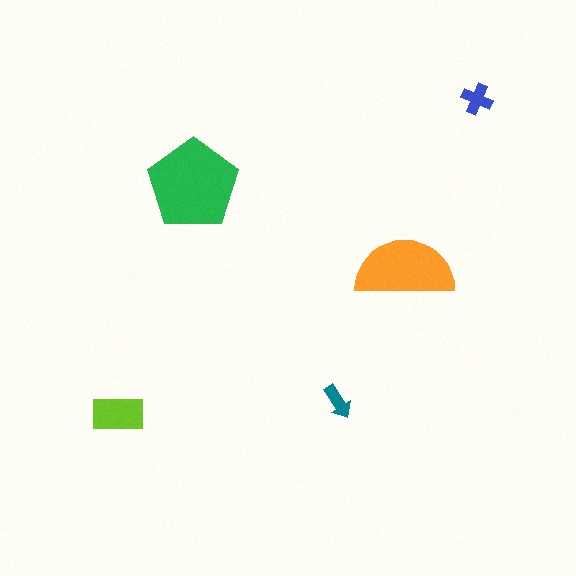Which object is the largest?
The green pentagon.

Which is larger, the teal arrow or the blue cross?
The blue cross.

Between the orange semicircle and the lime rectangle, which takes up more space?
The orange semicircle.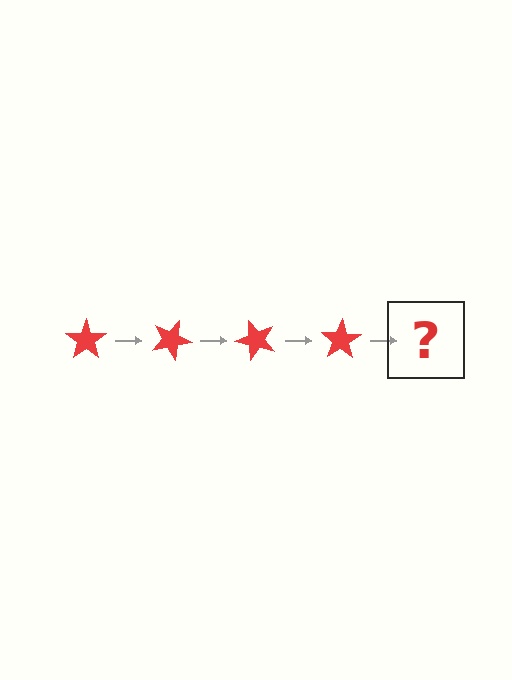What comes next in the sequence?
The next element should be a red star rotated 100 degrees.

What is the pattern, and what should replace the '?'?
The pattern is that the star rotates 25 degrees each step. The '?' should be a red star rotated 100 degrees.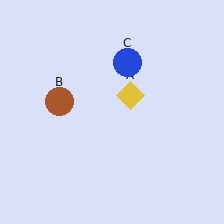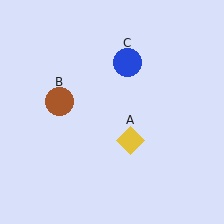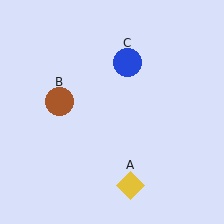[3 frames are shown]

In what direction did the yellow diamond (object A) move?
The yellow diamond (object A) moved down.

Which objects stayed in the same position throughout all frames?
Brown circle (object B) and blue circle (object C) remained stationary.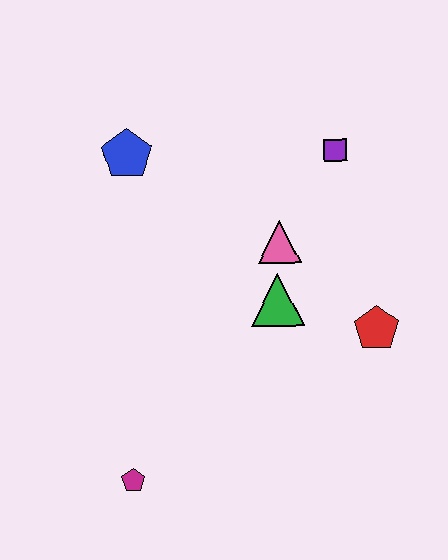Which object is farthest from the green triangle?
The magenta pentagon is farthest from the green triangle.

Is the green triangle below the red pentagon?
No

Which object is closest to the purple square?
The pink triangle is closest to the purple square.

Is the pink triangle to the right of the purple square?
No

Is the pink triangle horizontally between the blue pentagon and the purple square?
Yes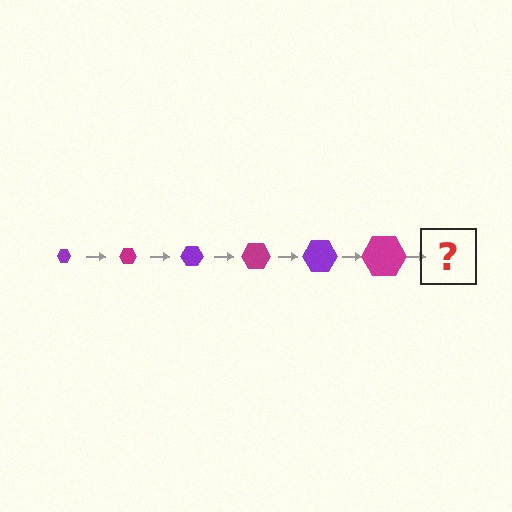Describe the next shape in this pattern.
It should be a purple hexagon, larger than the previous one.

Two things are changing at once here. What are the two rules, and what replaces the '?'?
The two rules are that the hexagon grows larger each step and the color cycles through purple and magenta. The '?' should be a purple hexagon, larger than the previous one.